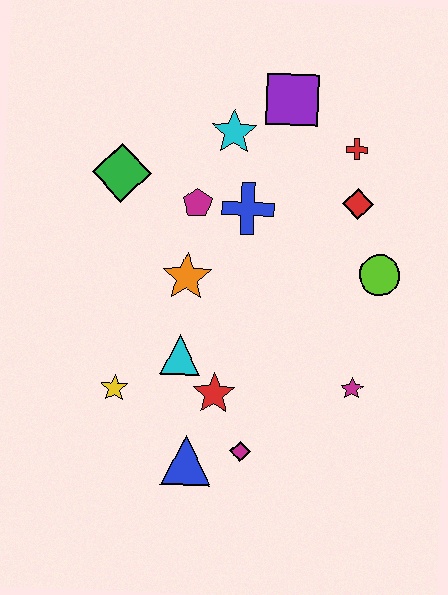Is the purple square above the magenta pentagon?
Yes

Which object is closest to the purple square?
The cyan star is closest to the purple square.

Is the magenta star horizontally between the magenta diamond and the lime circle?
Yes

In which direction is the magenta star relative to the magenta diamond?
The magenta star is to the right of the magenta diamond.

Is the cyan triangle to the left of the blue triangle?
Yes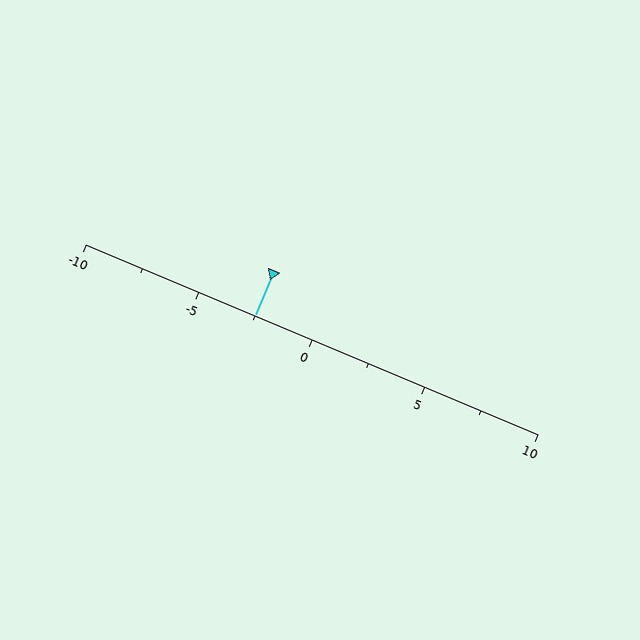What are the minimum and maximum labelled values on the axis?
The axis runs from -10 to 10.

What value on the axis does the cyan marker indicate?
The marker indicates approximately -2.5.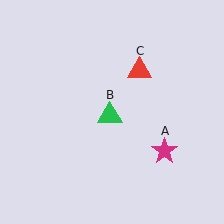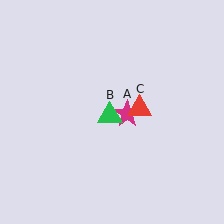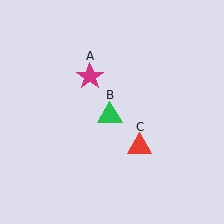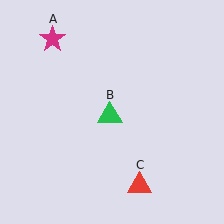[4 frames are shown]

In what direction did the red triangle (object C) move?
The red triangle (object C) moved down.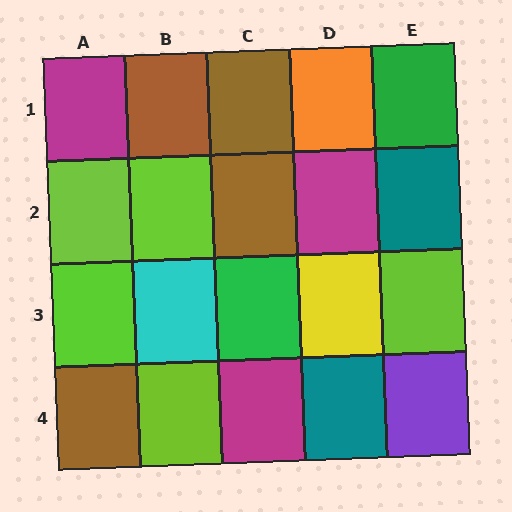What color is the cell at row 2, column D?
Magenta.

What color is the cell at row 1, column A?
Magenta.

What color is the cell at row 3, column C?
Green.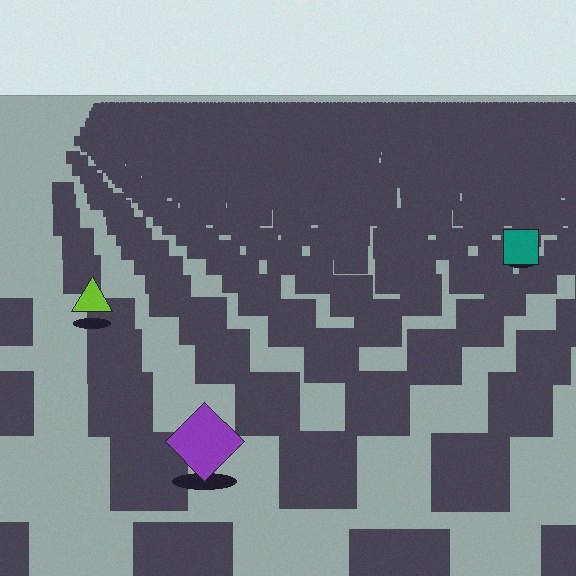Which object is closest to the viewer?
The purple diamond is closest. The texture marks near it are larger and more spread out.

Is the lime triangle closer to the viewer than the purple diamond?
No. The purple diamond is closer — you can tell from the texture gradient: the ground texture is coarser near it.